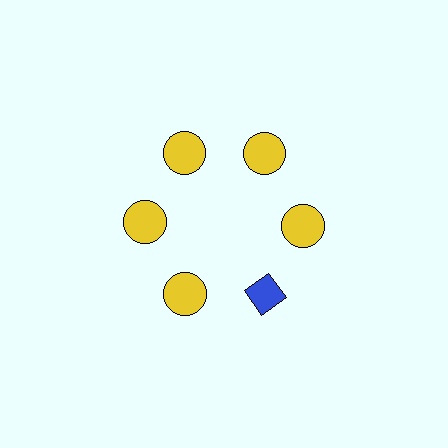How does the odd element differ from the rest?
It differs in both color (blue instead of yellow) and shape (diamond instead of circle).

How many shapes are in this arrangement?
There are 6 shapes arranged in a ring pattern.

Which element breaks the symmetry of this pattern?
The blue diamond at roughly the 5 o'clock position breaks the symmetry. All other shapes are yellow circles.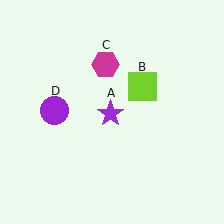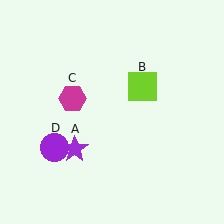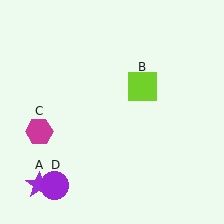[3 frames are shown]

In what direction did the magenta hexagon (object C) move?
The magenta hexagon (object C) moved down and to the left.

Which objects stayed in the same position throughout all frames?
Lime square (object B) remained stationary.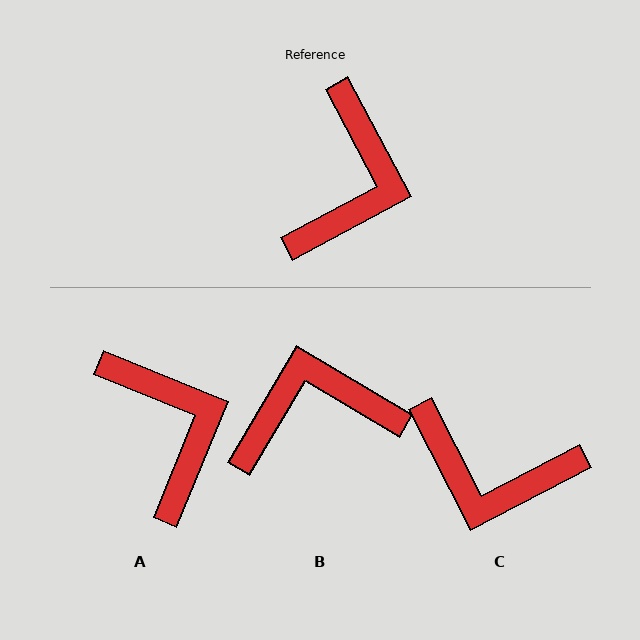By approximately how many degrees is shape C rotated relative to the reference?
Approximately 91 degrees clockwise.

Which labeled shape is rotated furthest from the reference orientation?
B, about 121 degrees away.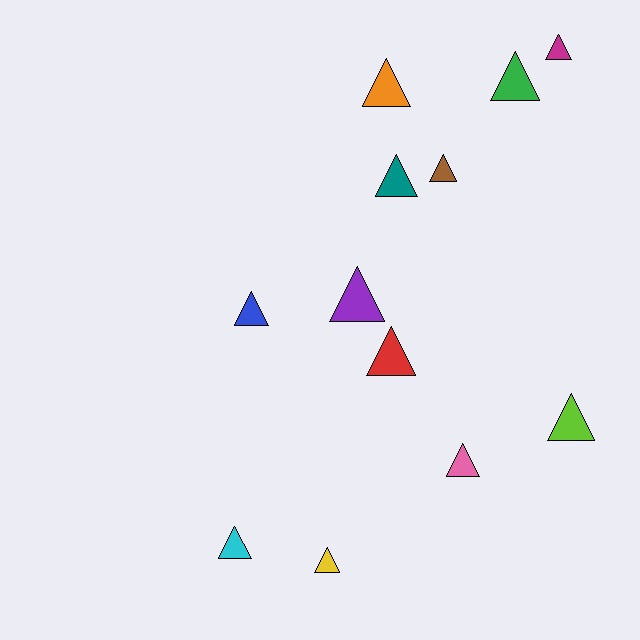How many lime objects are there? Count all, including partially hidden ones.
There is 1 lime object.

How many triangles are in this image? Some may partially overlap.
There are 12 triangles.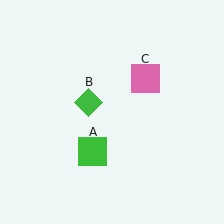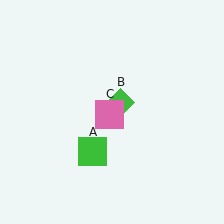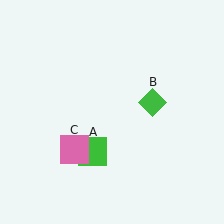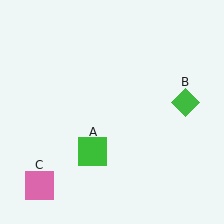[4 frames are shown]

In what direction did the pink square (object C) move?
The pink square (object C) moved down and to the left.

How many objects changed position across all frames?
2 objects changed position: green diamond (object B), pink square (object C).